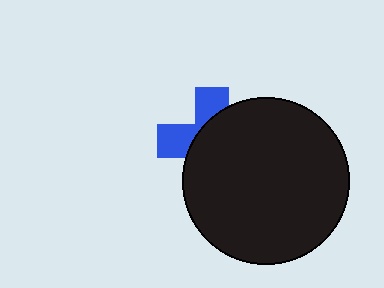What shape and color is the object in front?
The object in front is a black circle.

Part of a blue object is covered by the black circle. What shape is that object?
It is a cross.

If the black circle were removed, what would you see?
You would see the complete blue cross.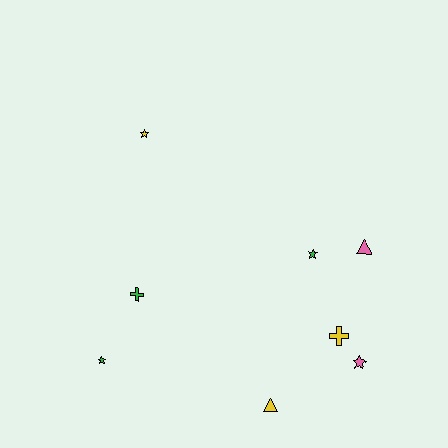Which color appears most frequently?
Yellow, with 3 objects.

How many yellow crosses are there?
There is 1 yellow cross.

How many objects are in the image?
There are 8 objects.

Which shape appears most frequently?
Star, with 4 objects.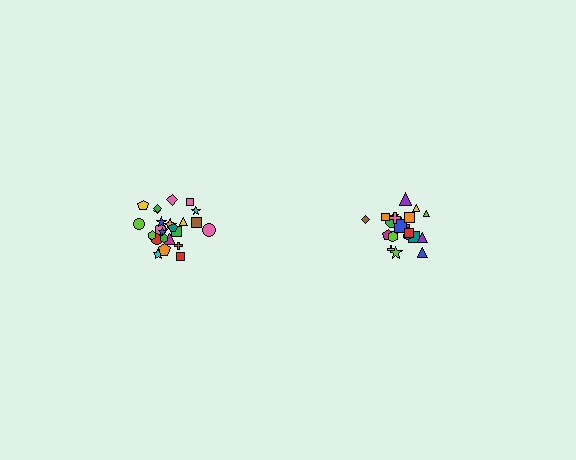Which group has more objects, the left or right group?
The left group.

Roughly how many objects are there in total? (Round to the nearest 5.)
Roughly 45 objects in total.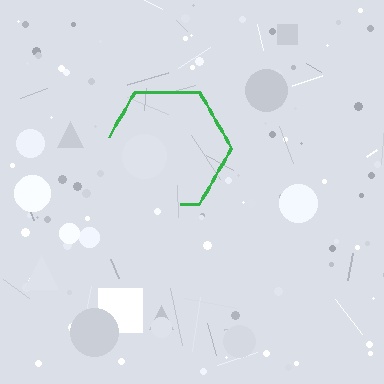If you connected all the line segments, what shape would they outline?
They would outline a hexagon.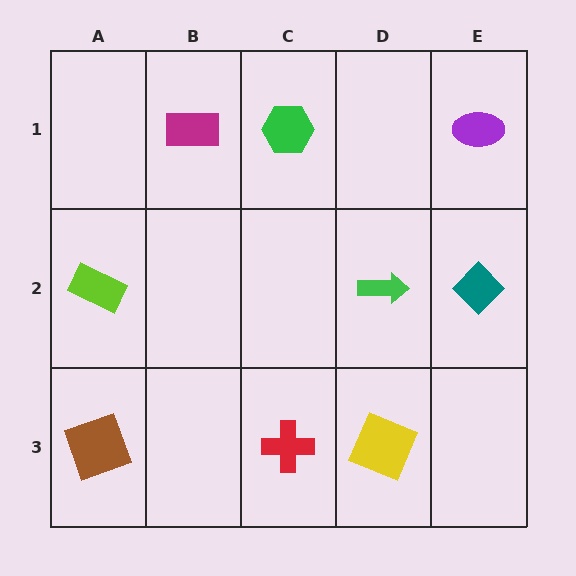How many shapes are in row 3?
3 shapes.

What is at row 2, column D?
A green arrow.